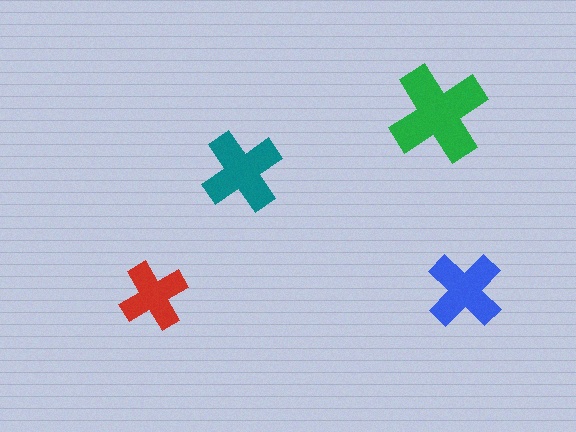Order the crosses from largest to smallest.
the green one, the teal one, the blue one, the red one.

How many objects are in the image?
There are 4 objects in the image.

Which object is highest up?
The green cross is topmost.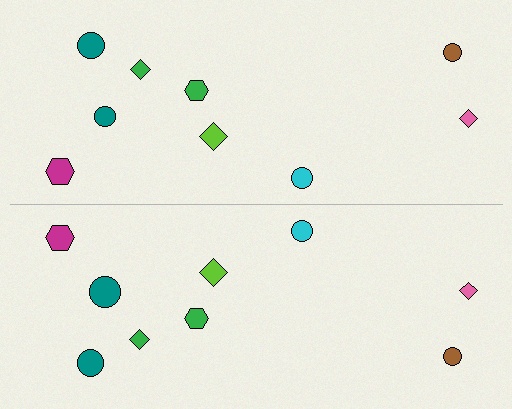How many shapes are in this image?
There are 18 shapes in this image.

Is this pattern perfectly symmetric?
No, the pattern is not perfectly symmetric. The teal circle on the bottom side has a different size than its mirror counterpart.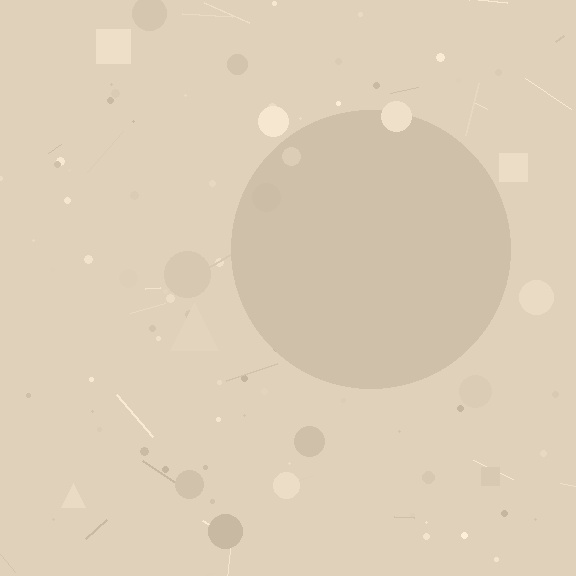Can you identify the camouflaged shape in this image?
The camouflaged shape is a circle.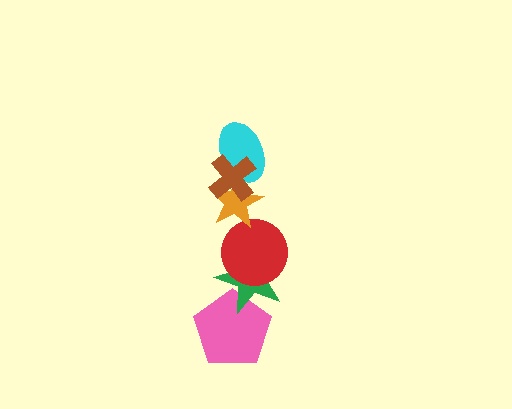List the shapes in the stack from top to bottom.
From top to bottom: the brown cross, the cyan ellipse, the orange star, the red circle, the green star, the pink pentagon.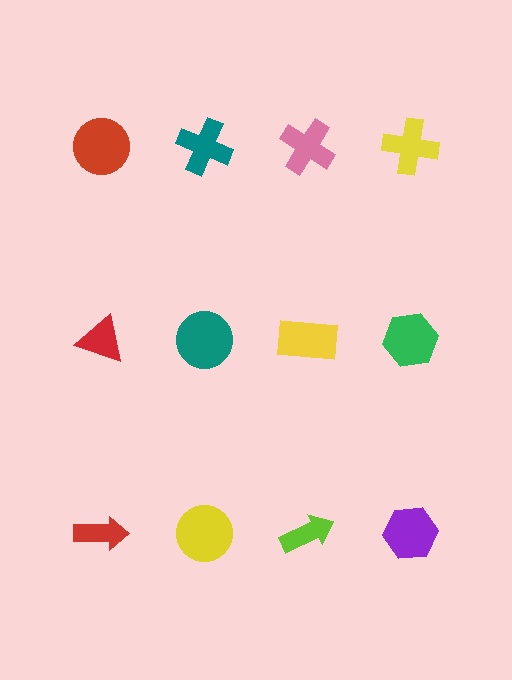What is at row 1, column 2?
A teal cross.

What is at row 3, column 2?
A yellow circle.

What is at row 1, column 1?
A red circle.